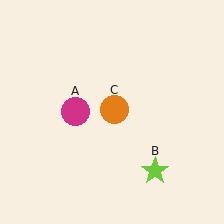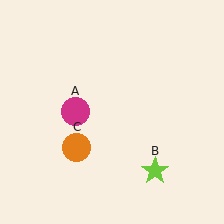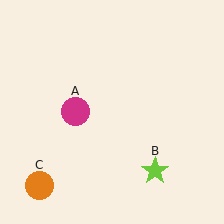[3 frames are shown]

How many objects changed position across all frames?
1 object changed position: orange circle (object C).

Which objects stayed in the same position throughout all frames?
Magenta circle (object A) and lime star (object B) remained stationary.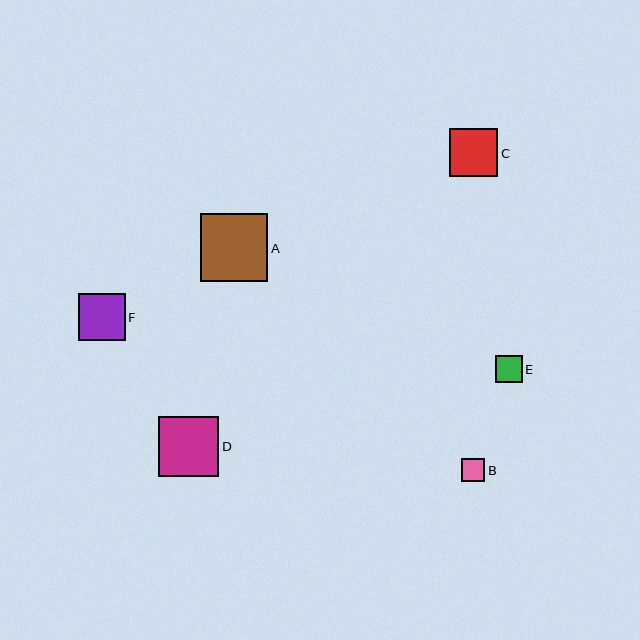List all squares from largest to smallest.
From largest to smallest: A, D, C, F, E, B.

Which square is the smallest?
Square B is the smallest with a size of approximately 24 pixels.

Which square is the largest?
Square A is the largest with a size of approximately 68 pixels.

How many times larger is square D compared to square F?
Square D is approximately 1.3 times the size of square F.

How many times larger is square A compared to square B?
Square A is approximately 2.9 times the size of square B.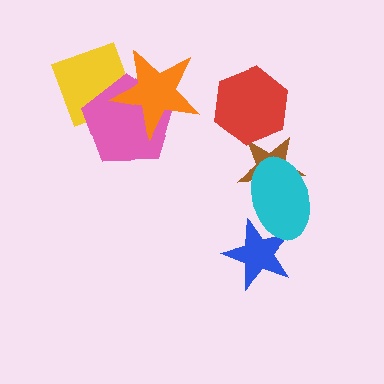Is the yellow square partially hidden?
Yes, it is partially covered by another shape.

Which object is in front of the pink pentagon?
The orange star is in front of the pink pentagon.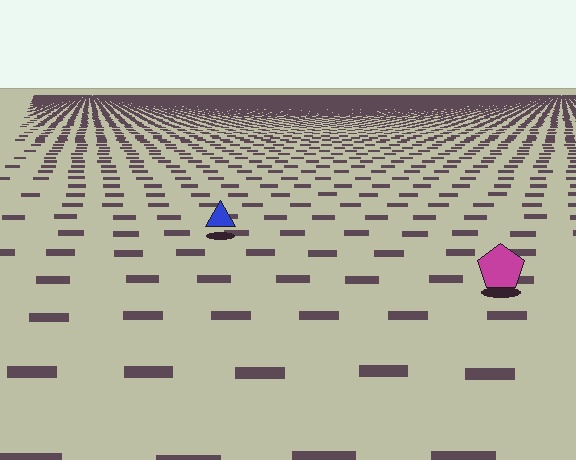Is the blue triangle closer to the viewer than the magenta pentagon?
No. The magenta pentagon is closer — you can tell from the texture gradient: the ground texture is coarser near it.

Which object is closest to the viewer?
The magenta pentagon is closest. The texture marks near it are larger and more spread out.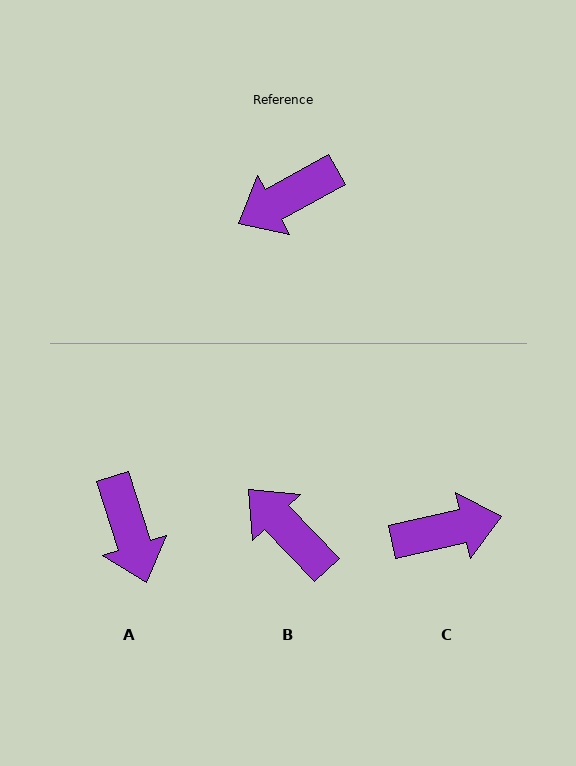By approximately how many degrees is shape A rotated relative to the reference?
Approximately 79 degrees counter-clockwise.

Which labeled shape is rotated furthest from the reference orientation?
C, about 164 degrees away.